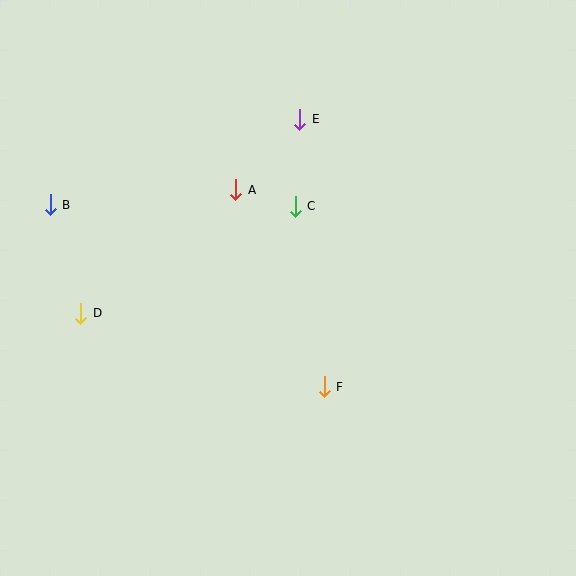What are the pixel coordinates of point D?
Point D is at (81, 313).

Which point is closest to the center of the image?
Point C at (295, 206) is closest to the center.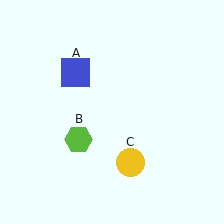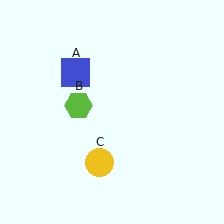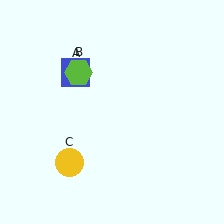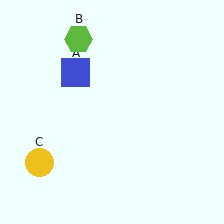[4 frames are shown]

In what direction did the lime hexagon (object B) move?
The lime hexagon (object B) moved up.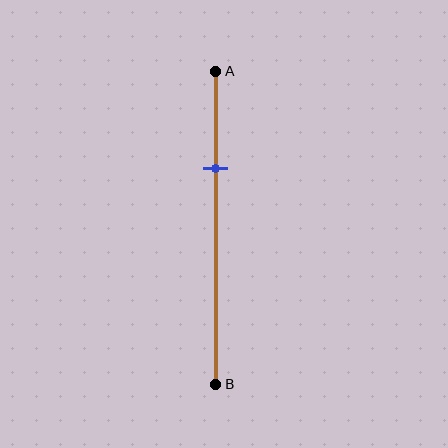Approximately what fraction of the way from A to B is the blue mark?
The blue mark is approximately 30% of the way from A to B.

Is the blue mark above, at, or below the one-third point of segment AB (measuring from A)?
The blue mark is approximately at the one-third point of segment AB.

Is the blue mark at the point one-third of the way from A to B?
Yes, the mark is approximately at the one-third point.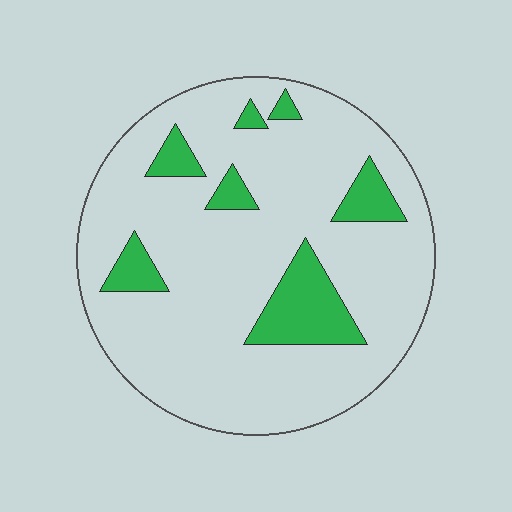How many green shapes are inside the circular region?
7.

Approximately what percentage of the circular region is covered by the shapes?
Approximately 15%.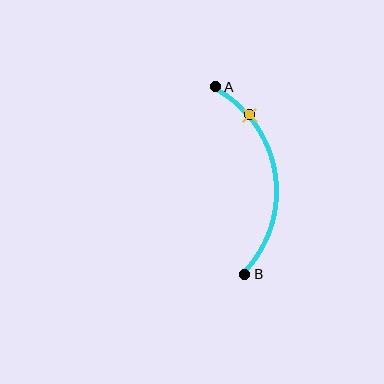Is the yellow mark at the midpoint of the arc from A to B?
No. The yellow mark lies on the arc but is closer to endpoint A. The arc midpoint would be at the point on the curve equidistant along the arc from both A and B.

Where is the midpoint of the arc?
The arc midpoint is the point on the curve farthest from the straight line joining A and B. It sits to the right of that line.